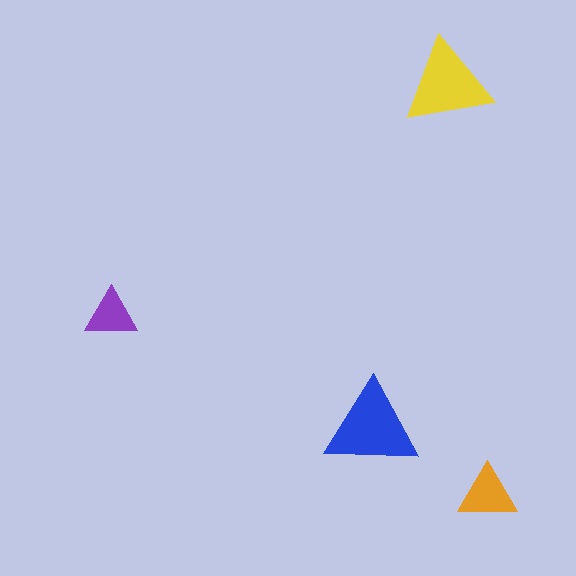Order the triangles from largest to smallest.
the blue one, the yellow one, the orange one, the purple one.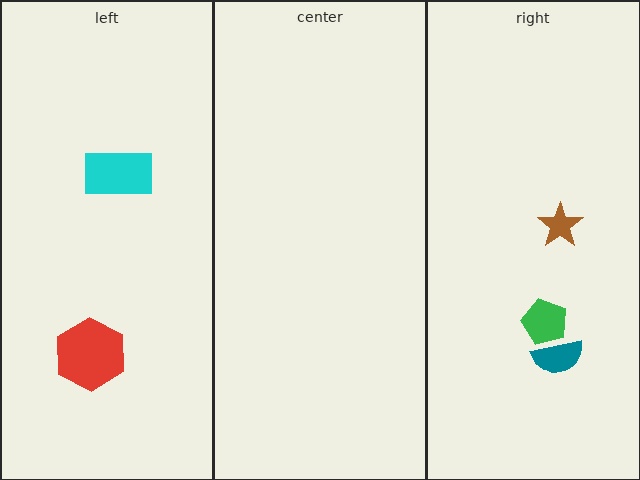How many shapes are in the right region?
3.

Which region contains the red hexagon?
The left region.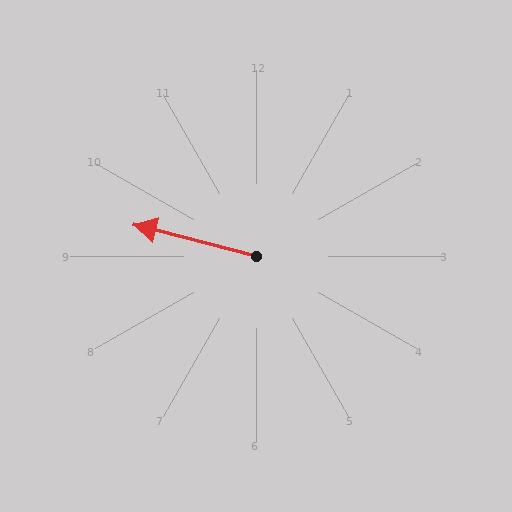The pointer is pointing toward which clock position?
Roughly 9 o'clock.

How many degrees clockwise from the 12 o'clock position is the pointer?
Approximately 284 degrees.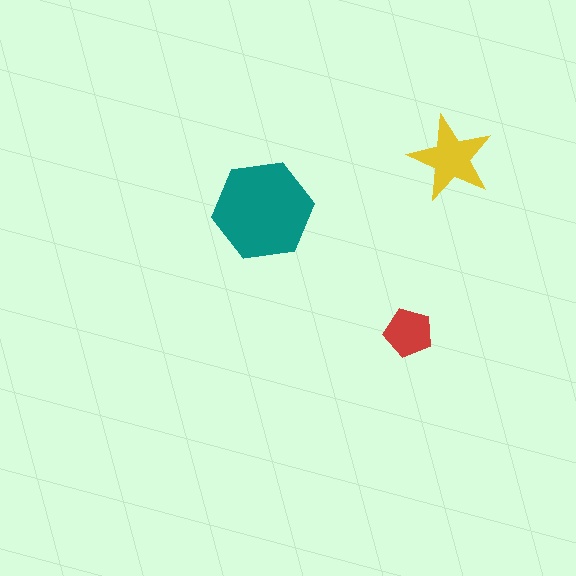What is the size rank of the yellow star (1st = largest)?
2nd.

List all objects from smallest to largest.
The red pentagon, the yellow star, the teal hexagon.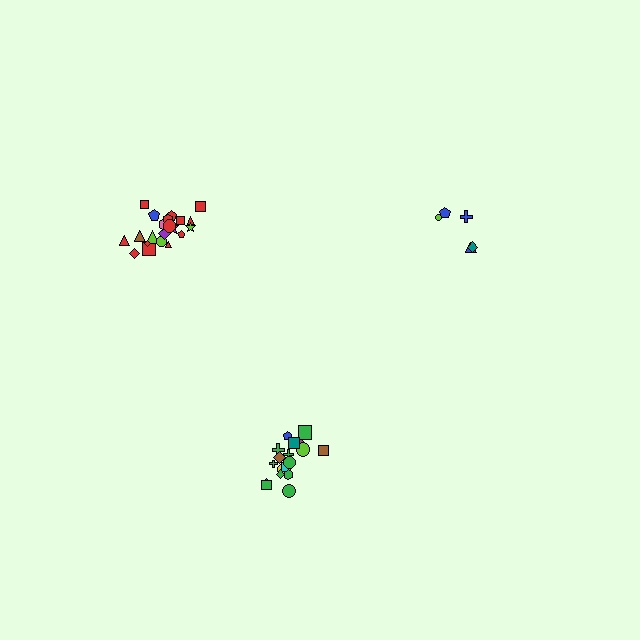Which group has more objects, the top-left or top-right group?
The top-left group.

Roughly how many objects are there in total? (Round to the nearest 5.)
Roughly 45 objects in total.